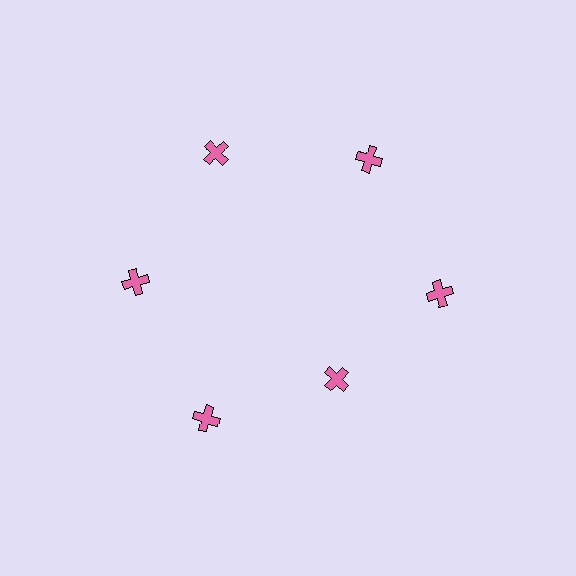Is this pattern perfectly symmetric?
No. The 6 pink crosses are arranged in a ring, but one element near the 5 o'clock position is pulled inward toward the center, breaking the 6-fold rotational symmetry.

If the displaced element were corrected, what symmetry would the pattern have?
It would have 6-fold rotational symmetry — the pattern would map onto itself every 60 degrees.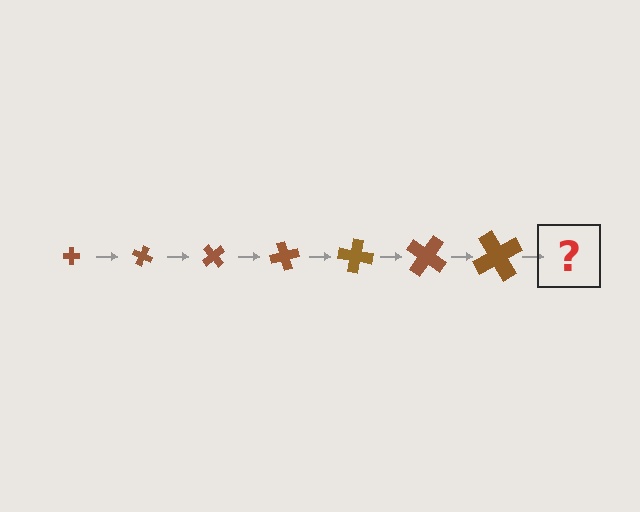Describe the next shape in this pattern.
It should be a cross, larger than the previous one and rotated 175 degrees from the start.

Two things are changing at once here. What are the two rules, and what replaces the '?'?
The two rules are that the cross grows larger each step and it rotates 25 degrees each step. The '?' should be a cross, larger than the previous one and rotated 175 degrees from the start.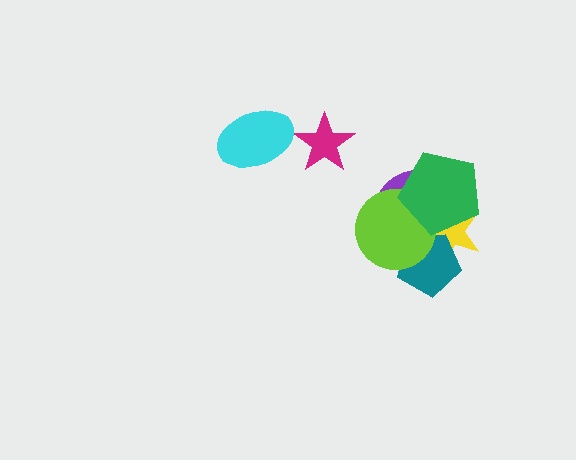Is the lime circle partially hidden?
Yes, it is partially covered by another shape.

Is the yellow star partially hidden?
Yes, it is partially covered by another shape.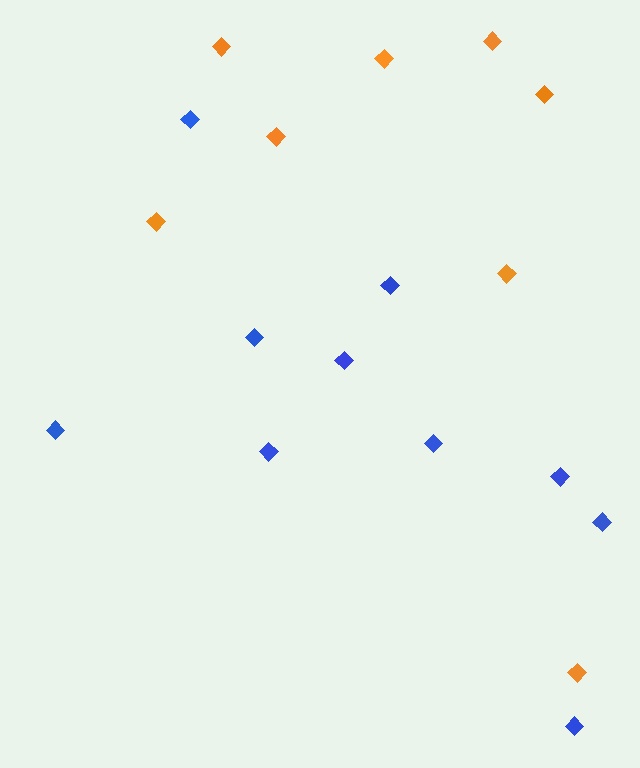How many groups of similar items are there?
There are 2 groups: one group of blue diamonds (10) and one group of orange diamonds (8).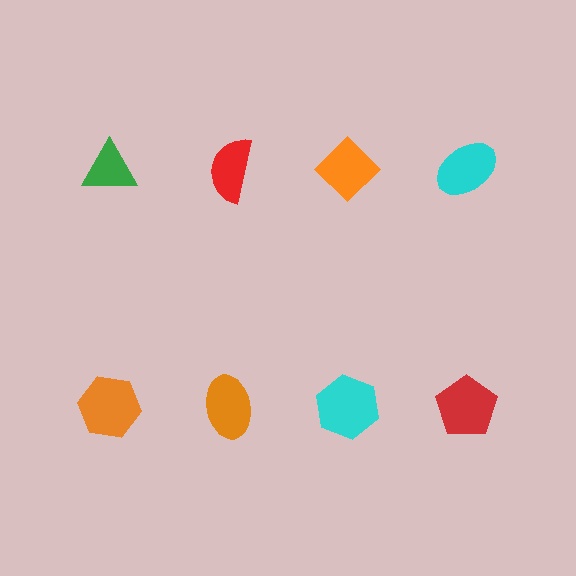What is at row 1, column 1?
A green triangle.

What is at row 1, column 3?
An orange diamond.